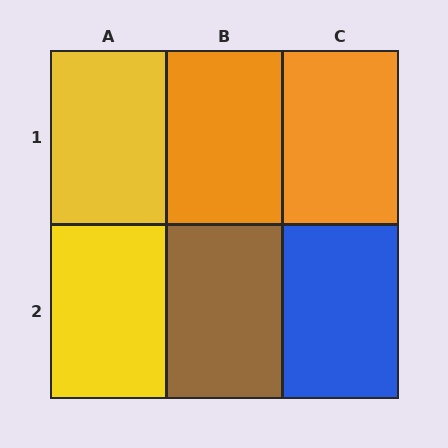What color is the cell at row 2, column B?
Brown.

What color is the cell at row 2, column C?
Blue.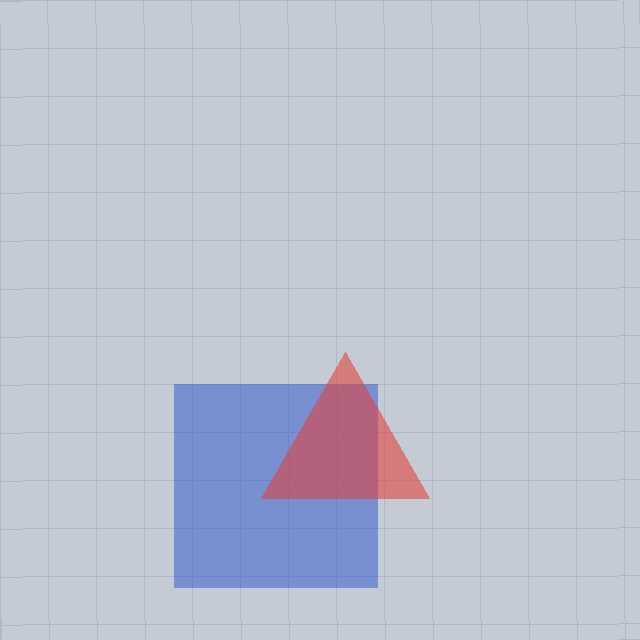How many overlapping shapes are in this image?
There are 2 overlapping shapes in the image.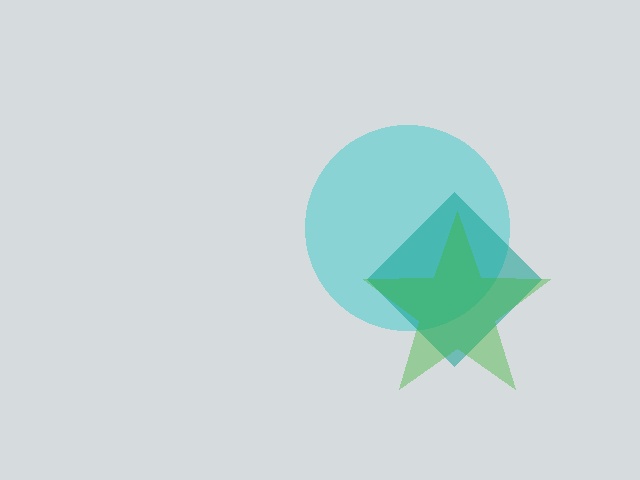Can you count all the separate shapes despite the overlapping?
Yes, there are 3 separate shapes.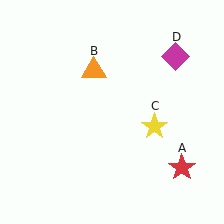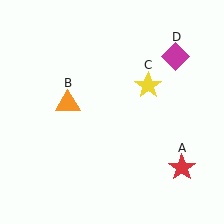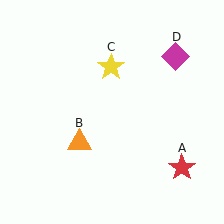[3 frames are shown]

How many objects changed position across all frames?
2 objects changed position: orange triangle (object B), yellow star (object C).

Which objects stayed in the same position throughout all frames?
Red star (object A) and magenta diamond (object D) remained stationary.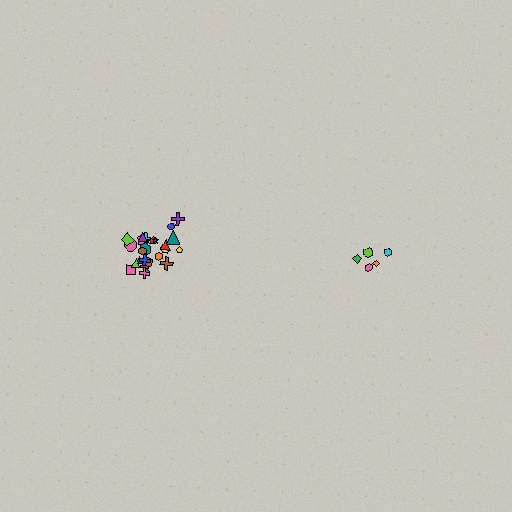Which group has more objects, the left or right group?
The left group.